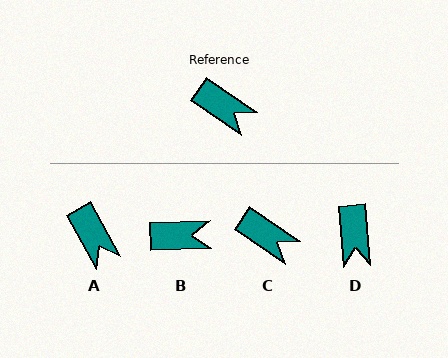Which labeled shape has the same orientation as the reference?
C.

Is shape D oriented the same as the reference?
No, it is off by about 51 degrees.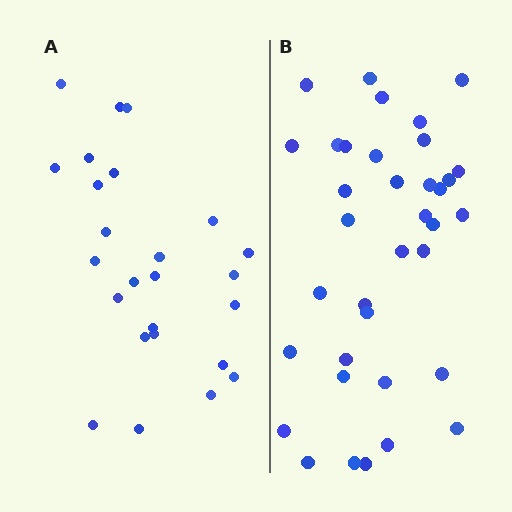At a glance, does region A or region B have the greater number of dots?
Region B (the right region) has more dots.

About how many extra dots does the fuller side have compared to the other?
Region B has roughly 12 or so more dots than region A.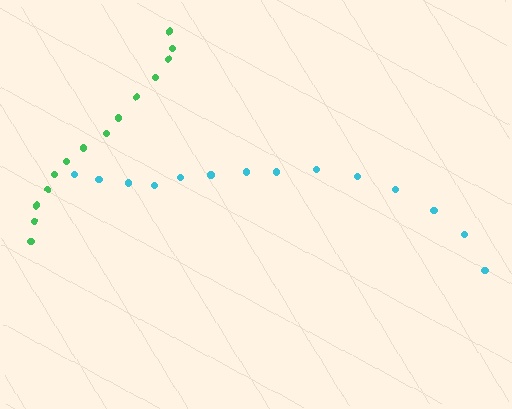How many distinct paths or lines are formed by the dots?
There are 2 distinct paths.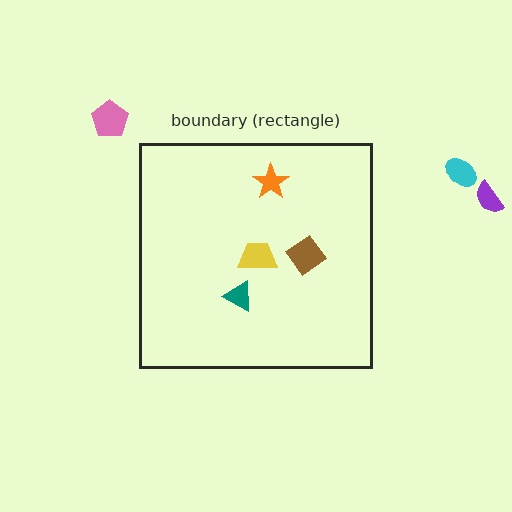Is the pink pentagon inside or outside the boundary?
Outside.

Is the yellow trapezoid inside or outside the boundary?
Inside.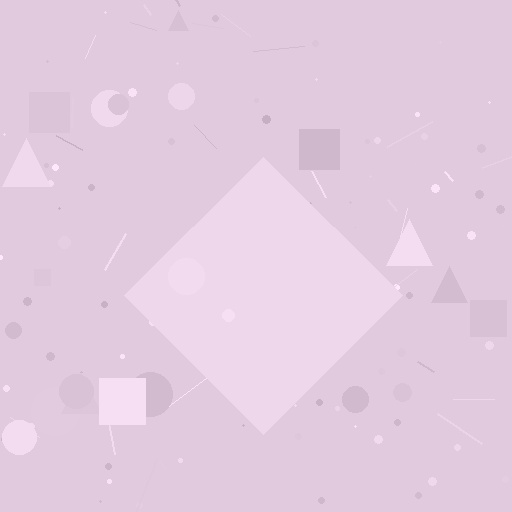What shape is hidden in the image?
A diamond is hidden in the image.